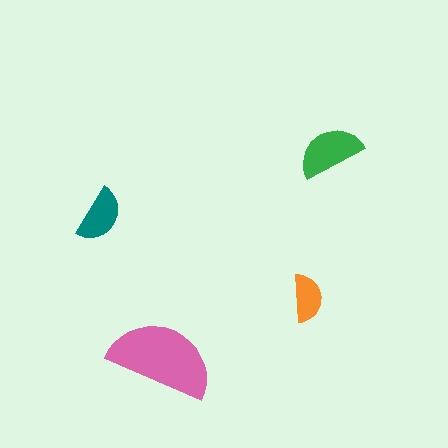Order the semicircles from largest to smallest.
the pink one, the green one, the teal one, the orange one.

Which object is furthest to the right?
The green semicircle is rightmost.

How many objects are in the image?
There are 4 objects in the image.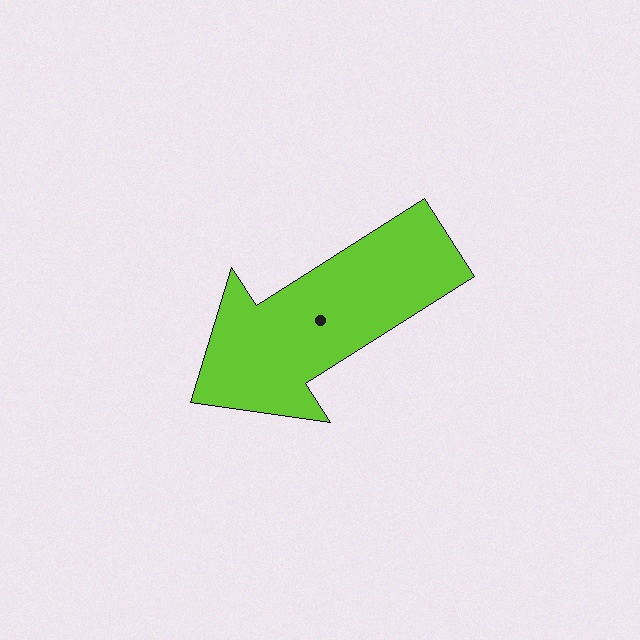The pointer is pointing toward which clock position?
Roughly 8 o'clock.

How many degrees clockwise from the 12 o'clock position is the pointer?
Approximately 237 degrees.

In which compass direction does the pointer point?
Southwest.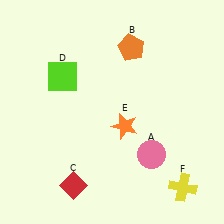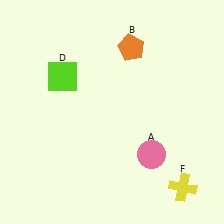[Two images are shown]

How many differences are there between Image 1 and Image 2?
There are 2 differences between the two images.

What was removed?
The red diamond (C), the orange star (E) were removed in Image 2.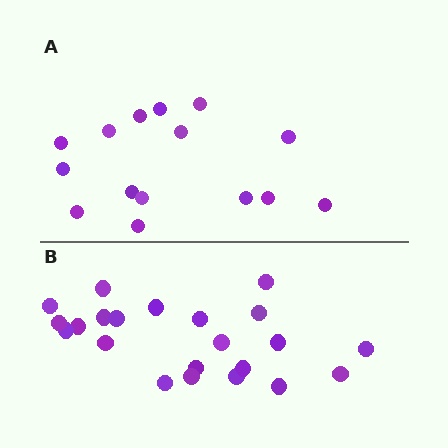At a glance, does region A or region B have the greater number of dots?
Region B (the bottom region) has more dots.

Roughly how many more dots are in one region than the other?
Region B has roughly 8 or so more dots than region A.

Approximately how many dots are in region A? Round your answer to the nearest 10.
About 20 dots. (The exact count is 15, which rounds to 20.)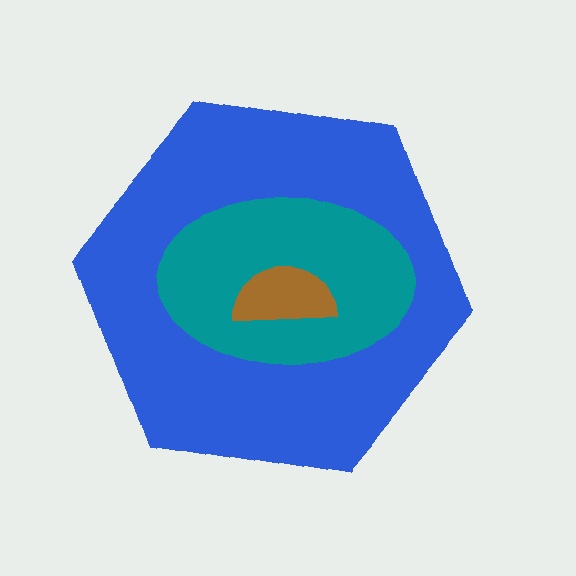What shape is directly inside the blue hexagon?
The teal ellipse.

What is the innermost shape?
The brown semicircle.